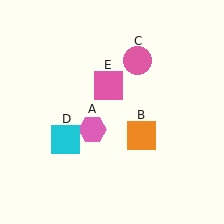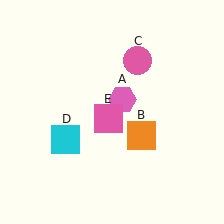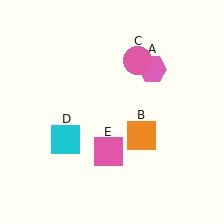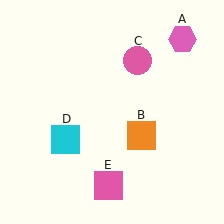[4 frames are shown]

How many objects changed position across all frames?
2 objects changed position: pink hexagon (object A), pink square (object E).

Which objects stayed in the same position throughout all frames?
Orange square (object B) and pink circle (object C) and cyan square (object D) remained stationary.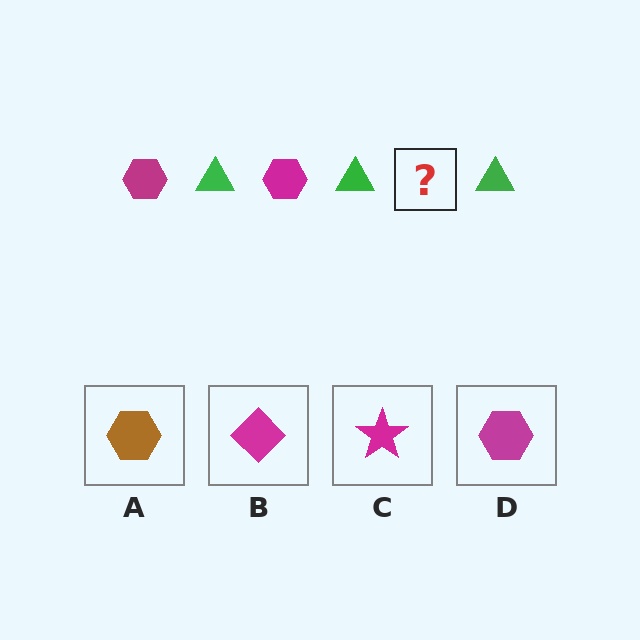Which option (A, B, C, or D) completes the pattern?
D.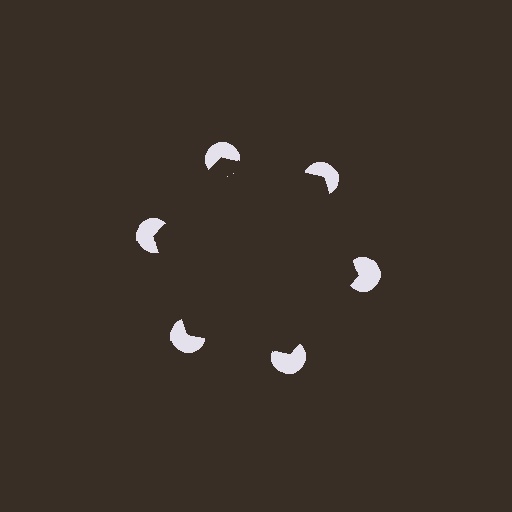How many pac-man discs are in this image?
There are 6 — one at each vertex of the illusory hexagon.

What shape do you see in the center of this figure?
An illusory hexagon — its edges are inferred from the aligned wedge cuts in the pac-man discs, not physically drawn.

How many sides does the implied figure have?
6 sides.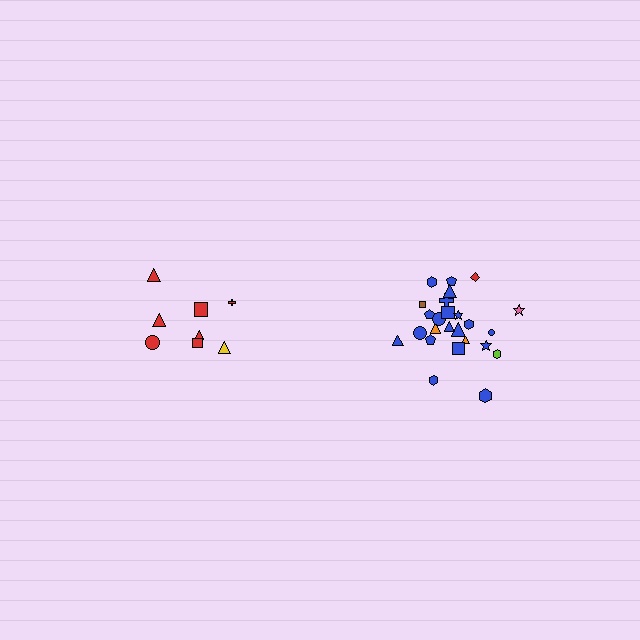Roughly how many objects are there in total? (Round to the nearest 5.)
Roughly 35 objects in total.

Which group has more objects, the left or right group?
The right group.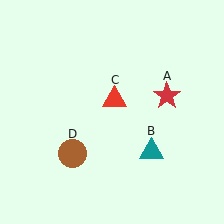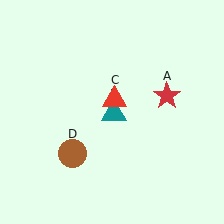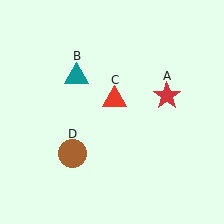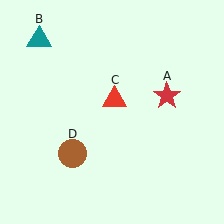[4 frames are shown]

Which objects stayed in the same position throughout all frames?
Red star (object A) and red triangle (object C) and brown circle (object D) remained stationary.